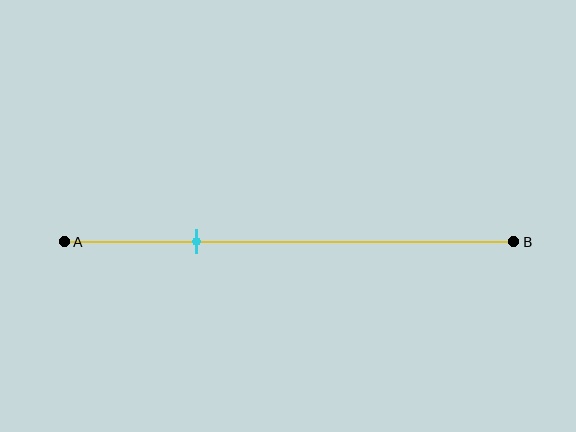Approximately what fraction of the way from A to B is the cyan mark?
The cyan mark is approximately 30% of the way from A to B.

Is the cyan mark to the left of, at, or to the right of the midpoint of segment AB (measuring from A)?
The cyan mark is to the left of the midpoint of segment AB.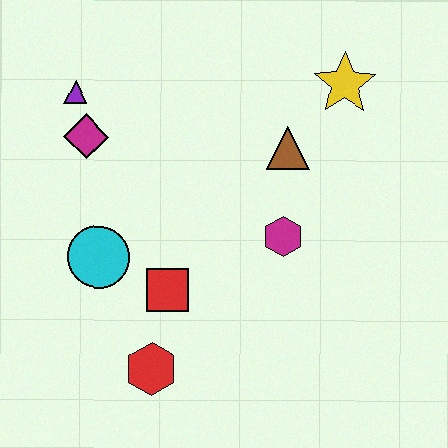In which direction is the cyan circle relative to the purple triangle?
The cyan circle is below the purple triangle.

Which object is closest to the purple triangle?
The magenta diamond is closest to the purple triangle.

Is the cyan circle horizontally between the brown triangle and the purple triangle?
Yes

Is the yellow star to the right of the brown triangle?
Yes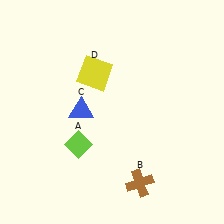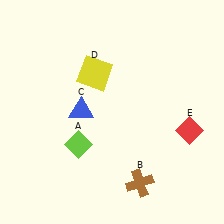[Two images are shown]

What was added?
A red diamond (E) was added in Image 2.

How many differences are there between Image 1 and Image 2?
There is 1 difference between the two images.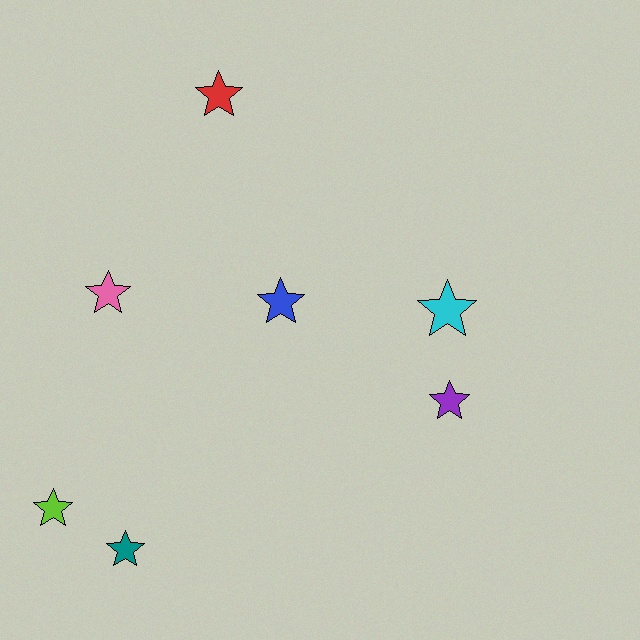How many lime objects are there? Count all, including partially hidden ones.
There is 1 lime object.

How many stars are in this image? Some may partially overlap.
There are 7 stars.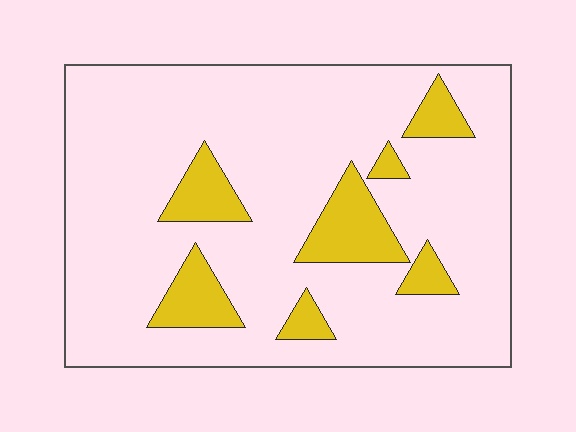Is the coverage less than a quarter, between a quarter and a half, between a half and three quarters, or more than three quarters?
Less than a quarter.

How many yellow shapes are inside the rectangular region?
7.